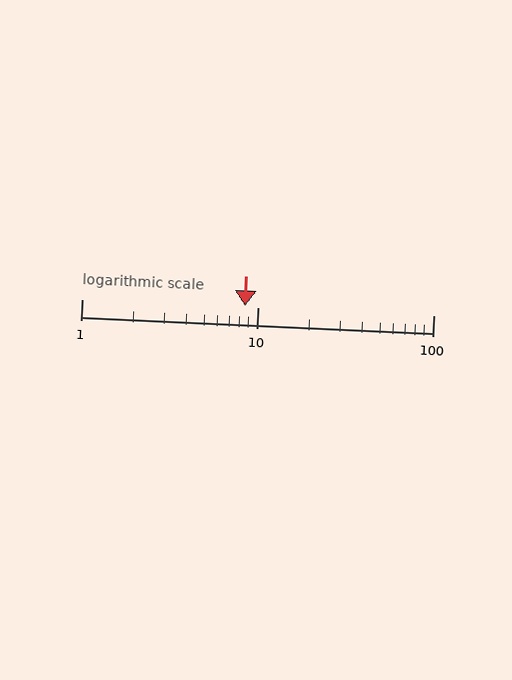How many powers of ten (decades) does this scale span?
The scale spans 2 decades, from 1 to 100.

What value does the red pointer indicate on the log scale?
The pointer indicates approximately 8.5.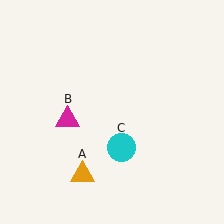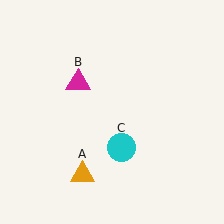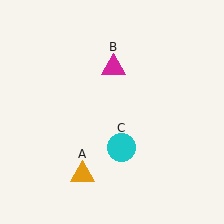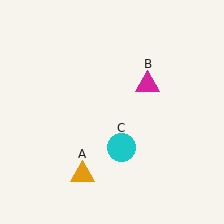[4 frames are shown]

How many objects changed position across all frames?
1 object changed position: magenta triangle (object B).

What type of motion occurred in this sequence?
The magenta triangle (object B) rotated clockwise around the center of the scene.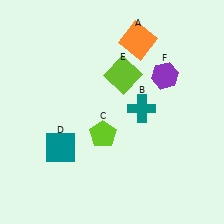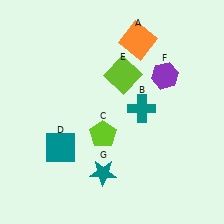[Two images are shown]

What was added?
A teal star (G) was added in Image 2.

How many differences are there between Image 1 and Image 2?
There is 1 difference between the two images.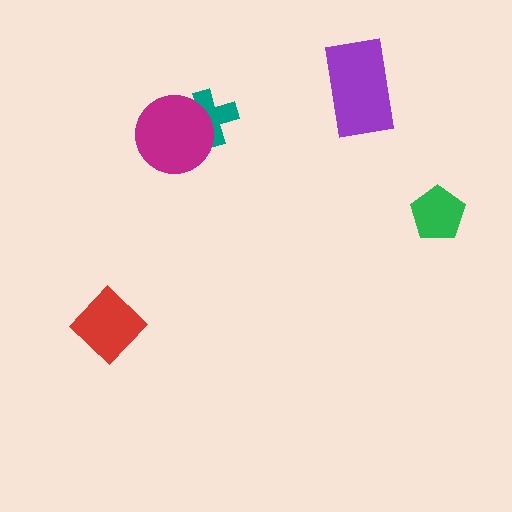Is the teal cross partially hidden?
Yes, it is partially covered by another shape.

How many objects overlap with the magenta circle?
1 object overlaps with the magenta circle.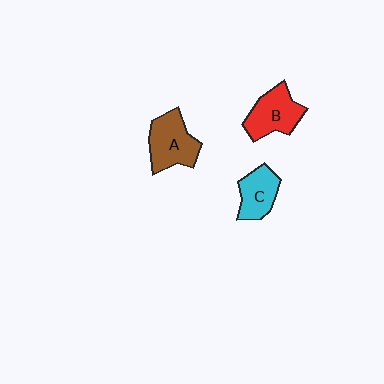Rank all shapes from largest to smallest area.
From largest to smallest: A (brown), B (red), C (cyan).